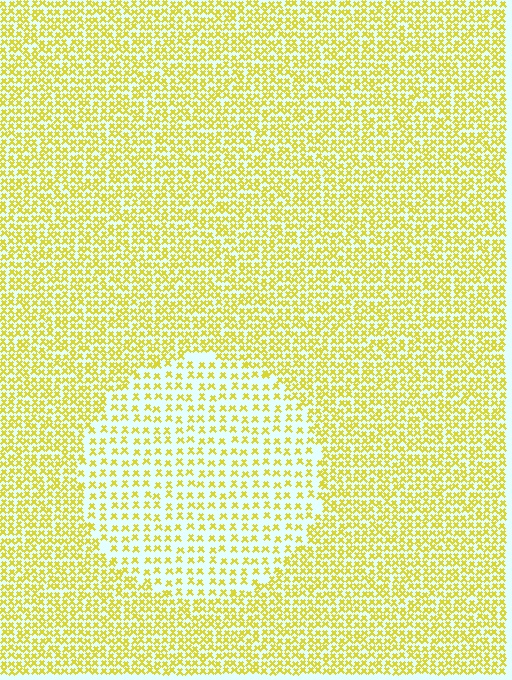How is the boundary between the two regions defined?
The boundary is defined by a change in element density (approximately 2.0x ratio). All elements are the same color, size, and shape.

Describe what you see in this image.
The image contains small yellow elements arranged at two different densities. A circle-shaped region is visible where the elements are less densely packed than the surrounding area.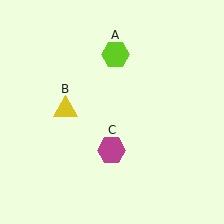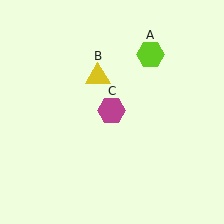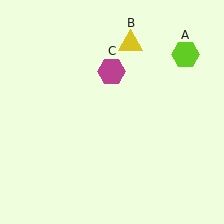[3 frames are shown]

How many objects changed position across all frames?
3 objects changed position: lime hexagon (object A), yellow triangle (object B), magenta hexagon (object C).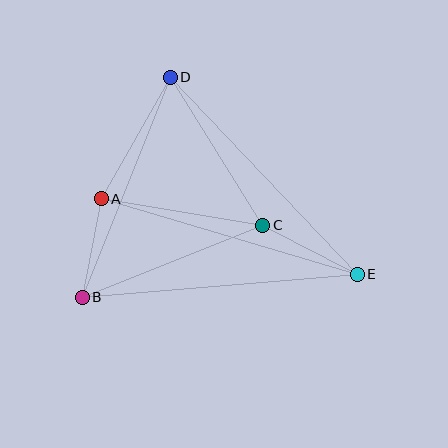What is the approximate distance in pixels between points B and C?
The distance between B and C is approximately 194 pixels.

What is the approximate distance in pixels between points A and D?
The distance between A and D is approximately 140 pixels.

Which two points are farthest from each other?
Points B and E are farthest from each other.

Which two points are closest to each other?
Points A and B are closest to each other.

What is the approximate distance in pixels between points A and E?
The distance between A and E is approximately 267 pixels.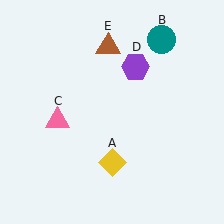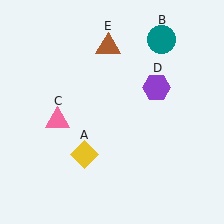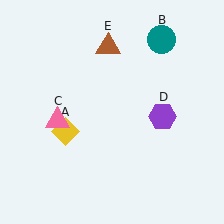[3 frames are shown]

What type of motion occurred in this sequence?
The yellow diamond (object A), purple hexagon (object D) rotated clockwise around the center of the scene.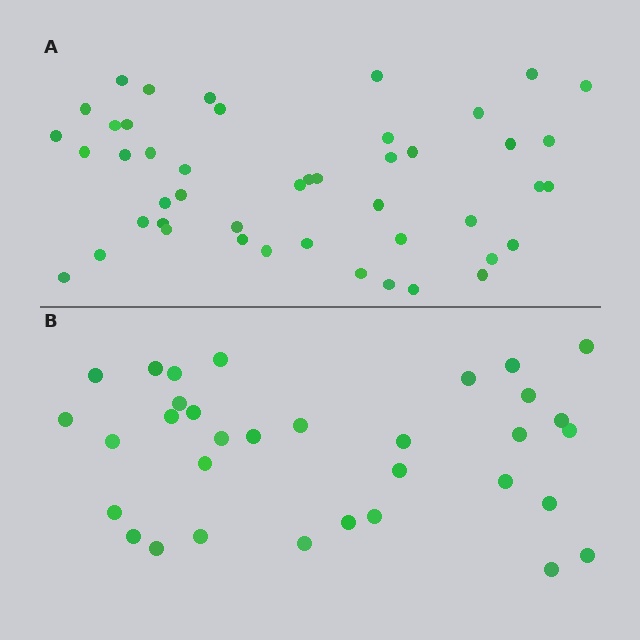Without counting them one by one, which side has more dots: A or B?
Region A (the top region) has more dots.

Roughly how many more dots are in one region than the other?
Region A has approximately 15 more dots than region B.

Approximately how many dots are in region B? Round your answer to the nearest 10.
About 30 dots. (The exact count is 33, which rounds to 30.)